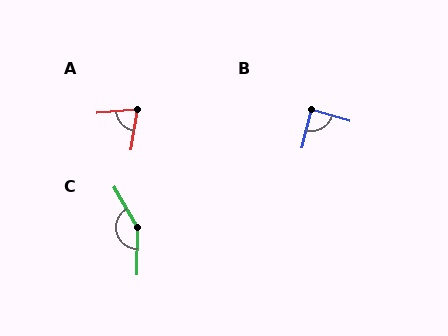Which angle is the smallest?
A, at approximately 75 degrees.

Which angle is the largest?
C, at approximately 150 degrees.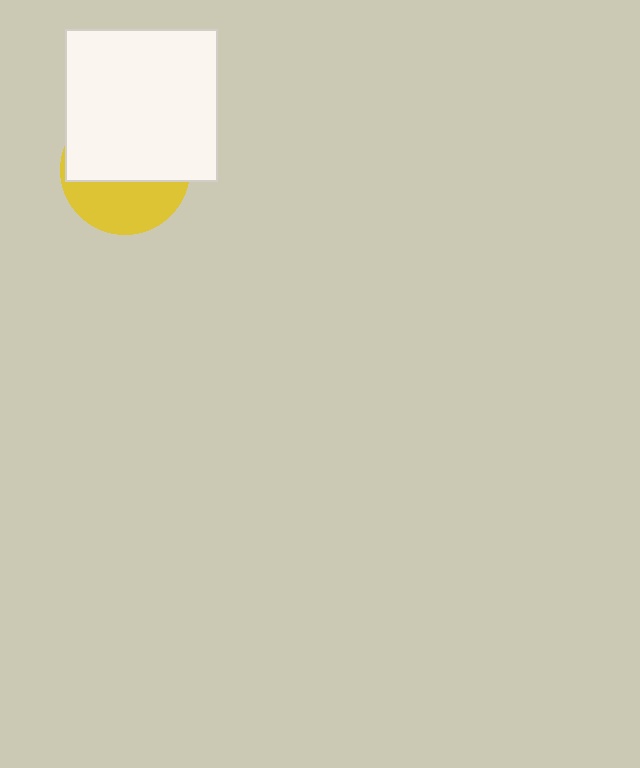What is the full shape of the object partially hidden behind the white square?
The partially hidden object is a yellow circle.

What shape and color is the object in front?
The object in front is a white square.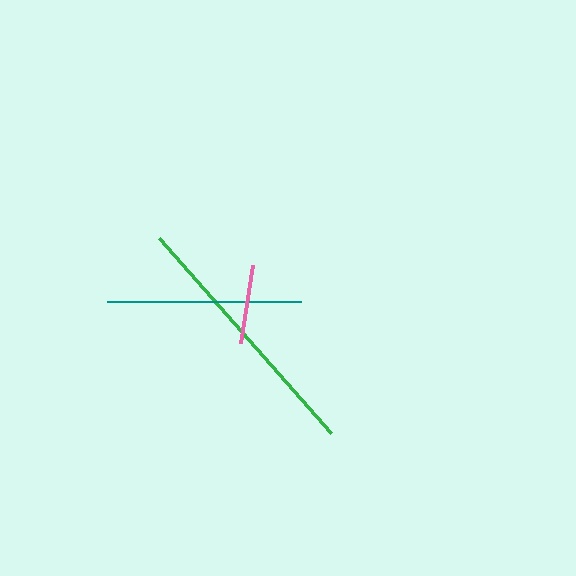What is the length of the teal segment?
The teal segment is approximately 194 pixels long.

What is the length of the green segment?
The green segment is approximately 260 pixels long.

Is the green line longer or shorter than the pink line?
The green line is longer than the pink line.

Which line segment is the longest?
The green line is the longest at approximately 260 pixels.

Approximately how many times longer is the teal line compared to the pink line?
The teal line is approximately 2.5 times the length of the pink line.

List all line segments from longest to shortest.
From longest to shortest: green, teal, pink.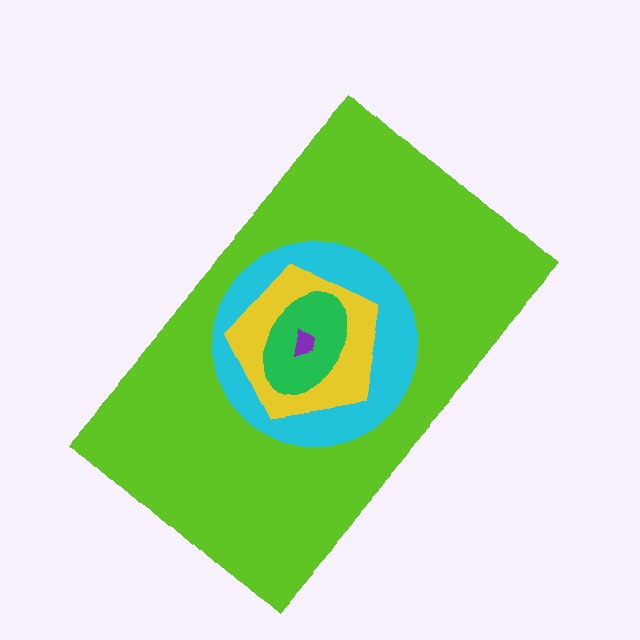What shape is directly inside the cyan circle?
The yellow pentagon.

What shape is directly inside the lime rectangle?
The cyan circle.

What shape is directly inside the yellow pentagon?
The green ellipse.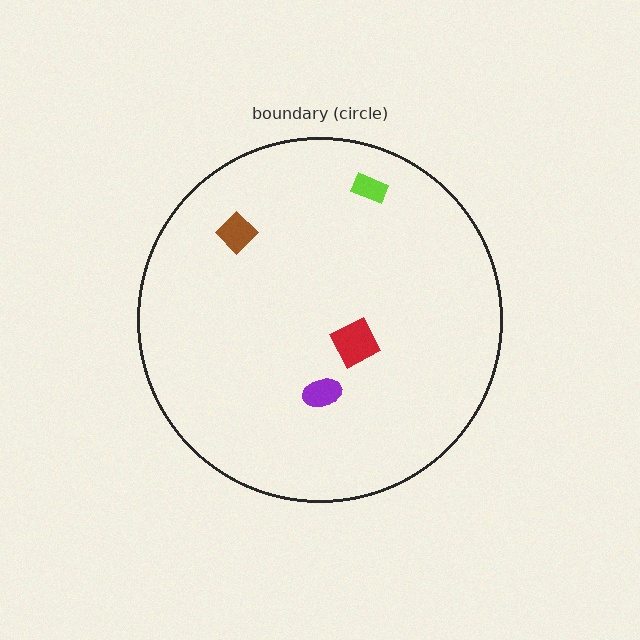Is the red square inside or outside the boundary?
Inside.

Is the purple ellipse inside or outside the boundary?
Inside.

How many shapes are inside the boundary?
4 inside, 0 outside.